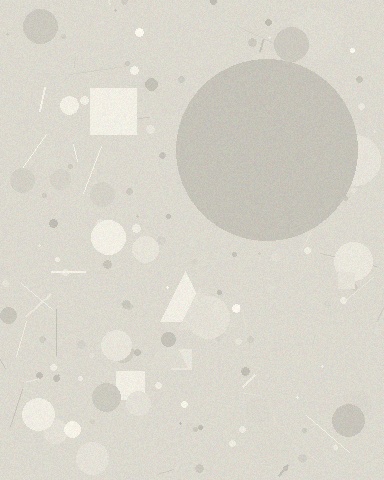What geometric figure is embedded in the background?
A circle is embedded in the background.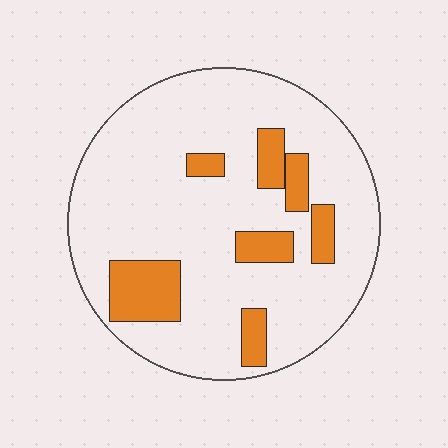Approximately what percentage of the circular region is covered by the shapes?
Approximately 15%.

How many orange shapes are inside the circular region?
7.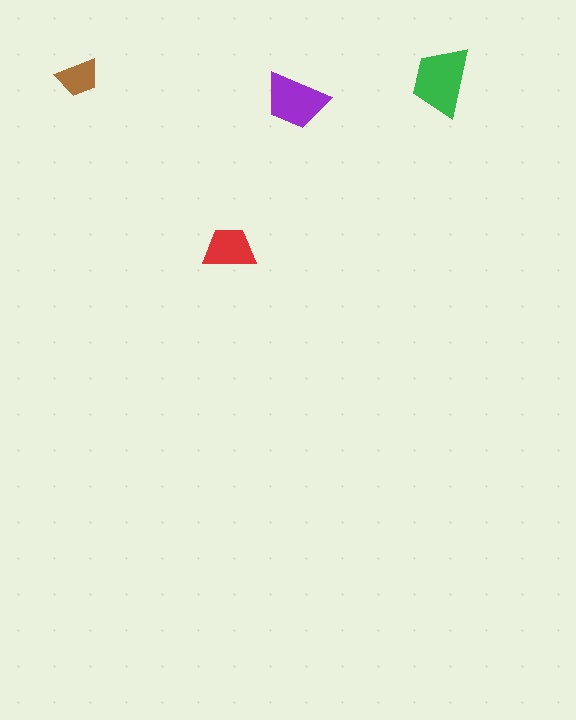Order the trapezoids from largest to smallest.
the green one, the purple one, the red one, the brown one.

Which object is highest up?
The brown trapezoid is topmost.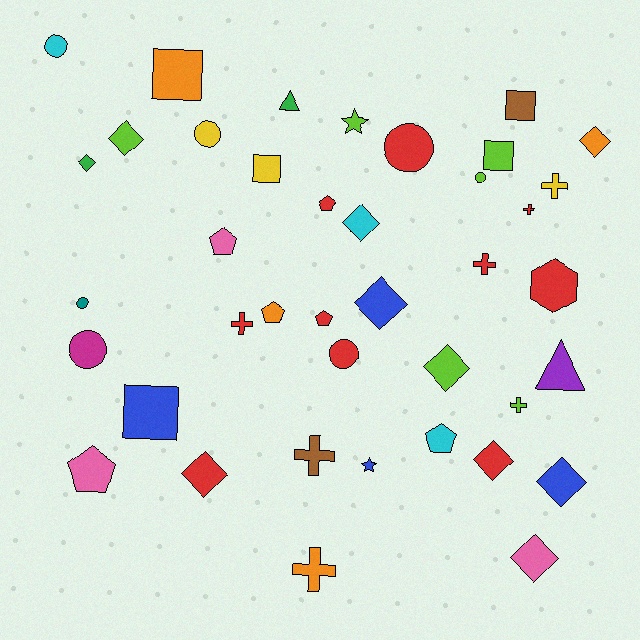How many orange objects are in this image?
There are 4 orange objects.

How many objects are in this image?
There are 40 objects.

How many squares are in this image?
There are 5 squares.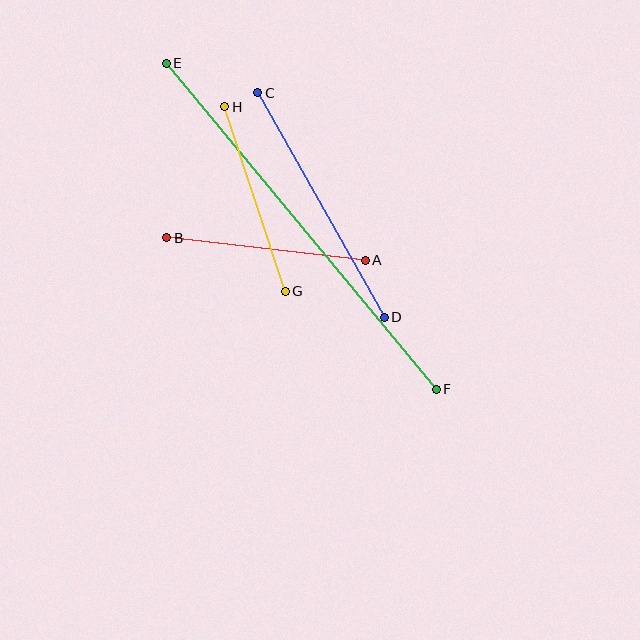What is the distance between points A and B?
The distance is approximately 200 pixels.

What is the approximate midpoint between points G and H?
The midpoint is at approximately (255, 199) pixels.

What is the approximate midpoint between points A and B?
The midpoint is at approximately (266, 249) pixels.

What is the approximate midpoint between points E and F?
The midpoint is at approximately (301, 226) pixels.